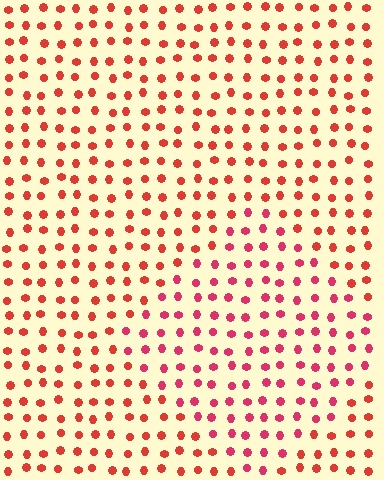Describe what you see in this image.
The image is filled with small red elements in a uniform arrangement. A diamond-shaped region is visible where the elements are tinted to a slightly different hue, forming a subtle color boundary.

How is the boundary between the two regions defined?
The boundary is defined purely by a slight shift in hue (about 23 degrees). Spacing, size, and orientation are identical on both sides.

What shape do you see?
I see a diamond.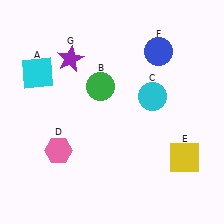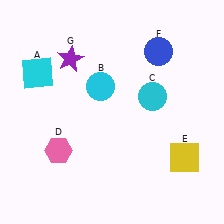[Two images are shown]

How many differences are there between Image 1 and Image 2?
There is 1 difference between the two images.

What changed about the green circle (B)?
In Image 1, B is green. In Image 2, it changed to cyan.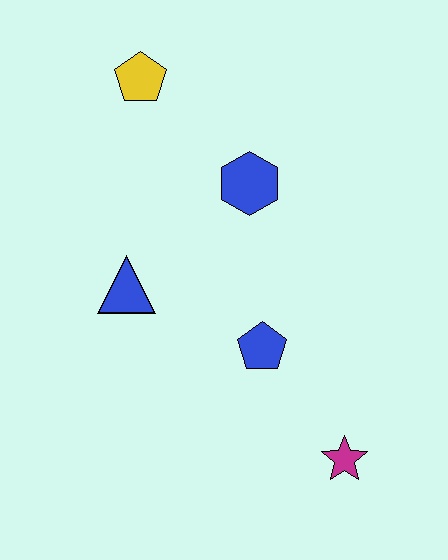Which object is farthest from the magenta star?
The yellow pentagon is farthest from the magenta star.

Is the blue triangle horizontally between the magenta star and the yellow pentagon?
No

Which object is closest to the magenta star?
The blue pentagon is closest to the magenta star.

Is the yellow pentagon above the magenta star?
Yes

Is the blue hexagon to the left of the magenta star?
Yes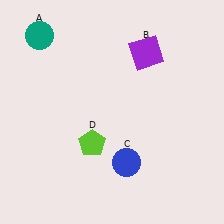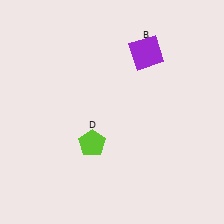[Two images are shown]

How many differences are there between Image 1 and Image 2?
There are 2 differences between the two images.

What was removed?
The blue circle (C), the teal circle (A) were removed in Image 2.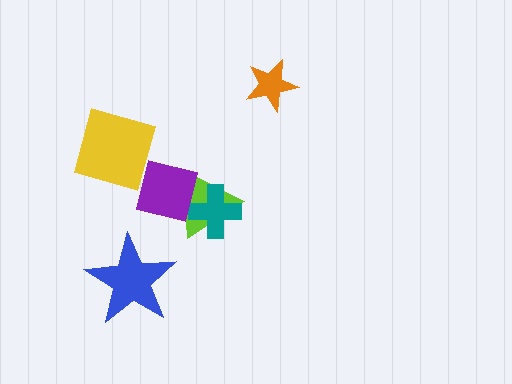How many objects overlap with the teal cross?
2 objects overlap with the teal cross.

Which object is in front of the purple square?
The yellow diamond is in front of the purple square.